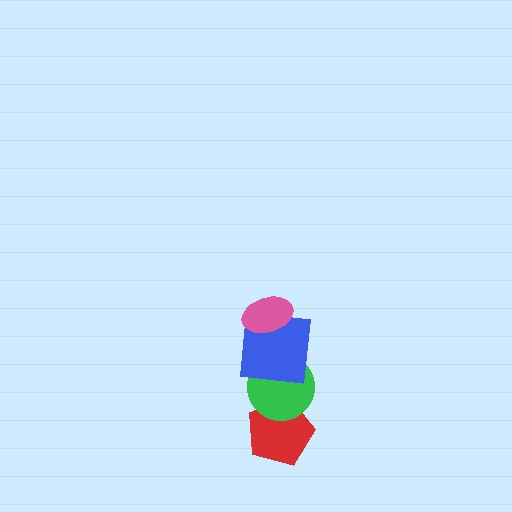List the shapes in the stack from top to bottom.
From top to bottom: the pink ellipse, the blue square, the green circle, the red pentagon.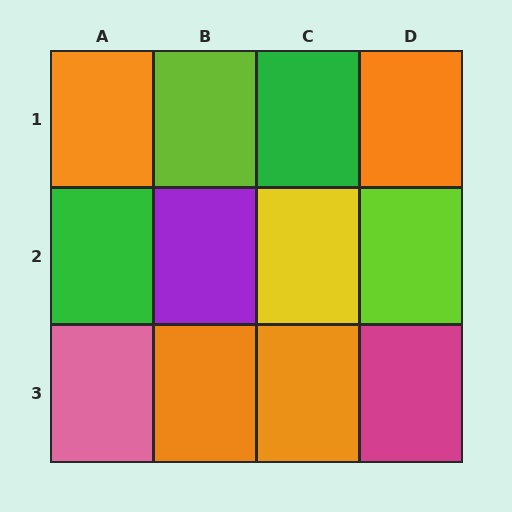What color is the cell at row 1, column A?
Orange.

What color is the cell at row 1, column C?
Green.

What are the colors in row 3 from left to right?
Pink, orange, orange, magenta.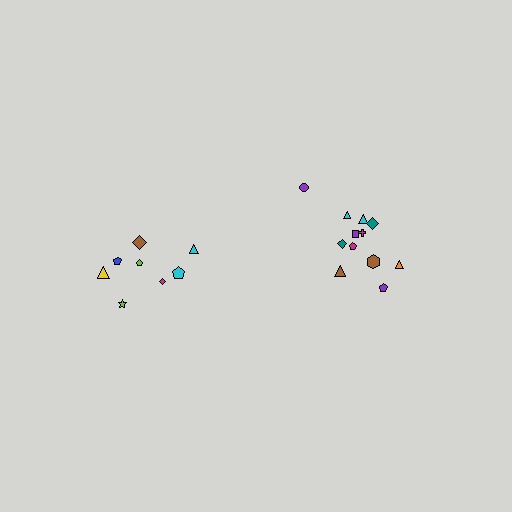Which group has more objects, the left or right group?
The right group.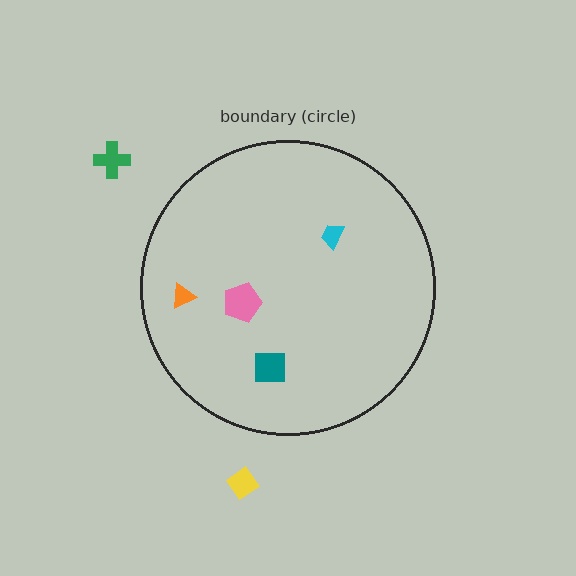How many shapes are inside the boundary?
4 inside, 2 outside.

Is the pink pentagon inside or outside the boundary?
Inside.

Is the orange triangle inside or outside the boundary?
Inside.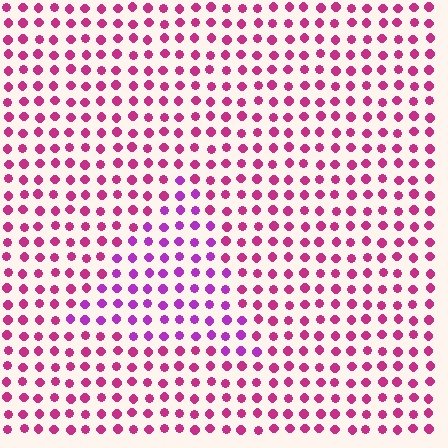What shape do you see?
I see a triangle.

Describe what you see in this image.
The image is filled with small magenta elements in a uniform arrangement. A triangle-shaped region is visible where the elements are tinted to a slightly different hue, forming a subtle color boundary.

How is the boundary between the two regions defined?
The boundary is defined purely by a slight shift in hue (about 33 degrees). Spacing, size, and orientation are identical on both sides.